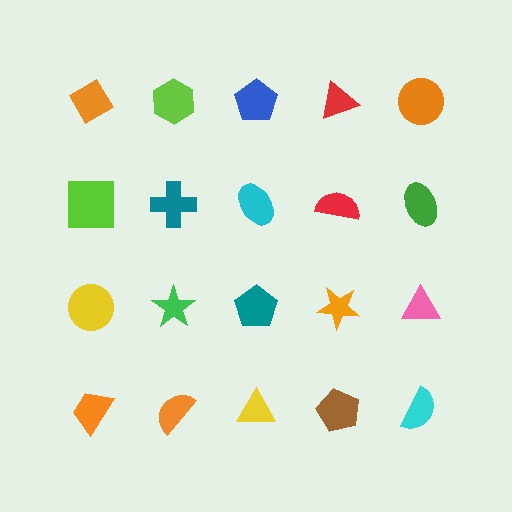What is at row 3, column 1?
A yellow circle.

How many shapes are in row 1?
5 shapes.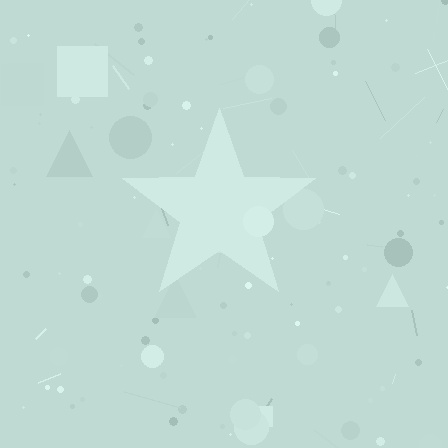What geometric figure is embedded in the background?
A star is embedded in the background.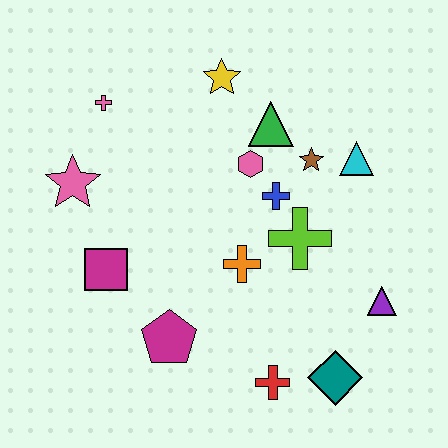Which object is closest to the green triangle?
The pink hexagon is closest to the green triangle.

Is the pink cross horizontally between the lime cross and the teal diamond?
No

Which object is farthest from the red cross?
The pink cross is farthest from the red cross.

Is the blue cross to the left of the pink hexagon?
No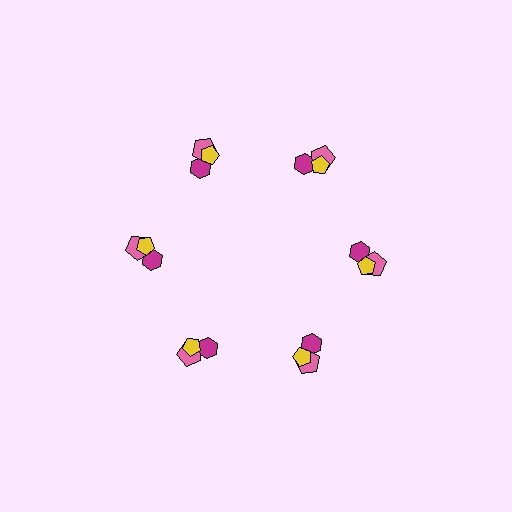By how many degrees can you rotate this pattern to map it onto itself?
The pattern maps onto itself every 60 degrees of rotation.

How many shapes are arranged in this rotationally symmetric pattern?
There are 18 shapes, arranged in 6 groups of 3.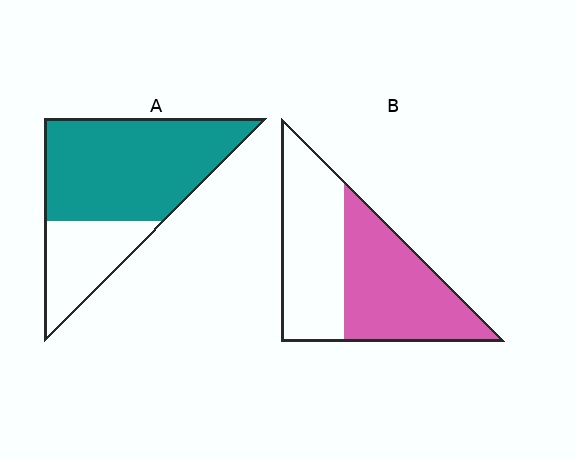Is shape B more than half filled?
Roughly half.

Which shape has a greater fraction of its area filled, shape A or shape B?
Shape A.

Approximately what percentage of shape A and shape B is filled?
A is approximately 70% and B is approximately 50%.